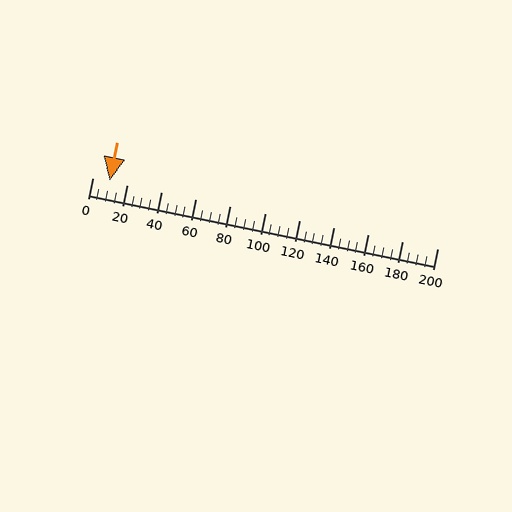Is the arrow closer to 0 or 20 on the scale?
The arrow is closer to 20.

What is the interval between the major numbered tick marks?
The major tick marks are spaced 20 units apart.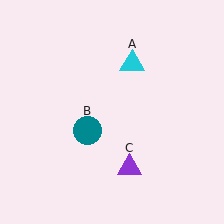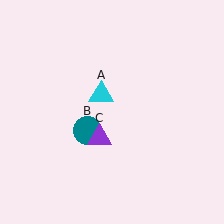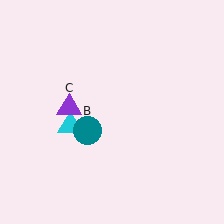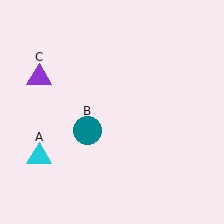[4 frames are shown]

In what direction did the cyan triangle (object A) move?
The cyan triangle (object A) moved down and to the left.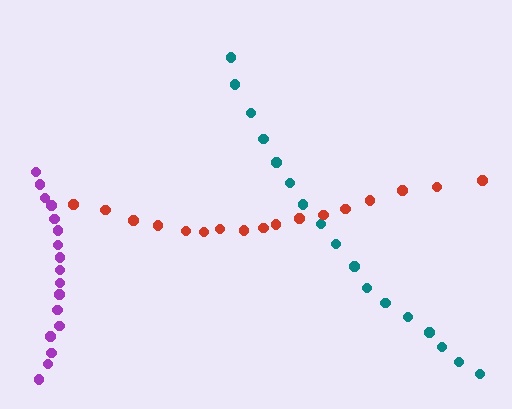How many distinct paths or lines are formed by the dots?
There are 3 distinct paths.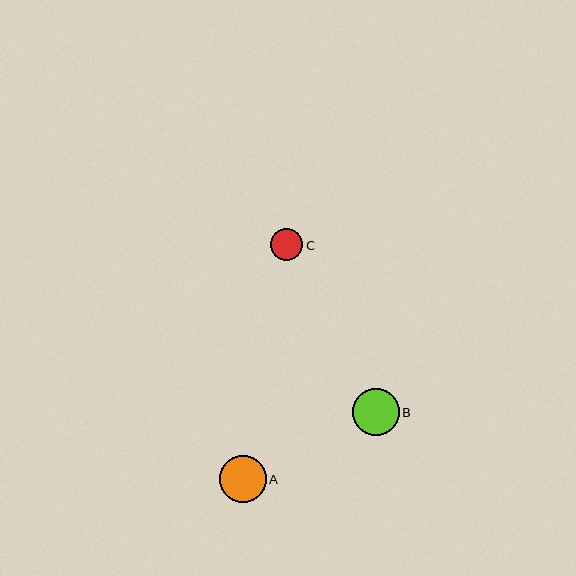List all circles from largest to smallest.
From largest to smallest: B, A, C.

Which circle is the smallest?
Circle C is the smallest with a size of approximately 32 pixels.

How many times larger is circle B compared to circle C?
Circle B is approximately 1.4 times the size of circle C.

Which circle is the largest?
Circle B is the largest with a size of approximately 47 pixels.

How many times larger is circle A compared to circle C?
Circle A is approximately 1.4 times the size of circle C.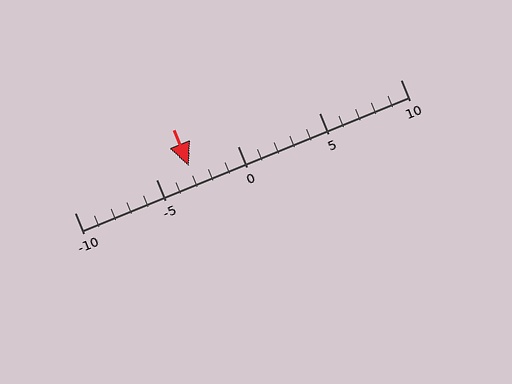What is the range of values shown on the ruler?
The ruler shows values from -10 to 10.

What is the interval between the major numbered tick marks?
The major tick marks are spaced 5 units apart.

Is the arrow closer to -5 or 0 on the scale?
The arrow is closer to -5.